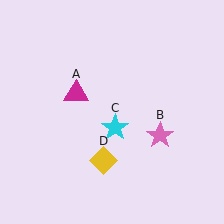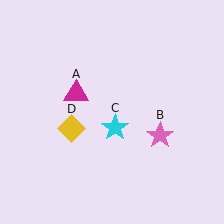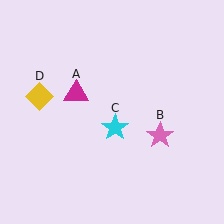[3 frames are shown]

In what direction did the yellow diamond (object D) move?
The yellow diamond (object D) moved up and to the left.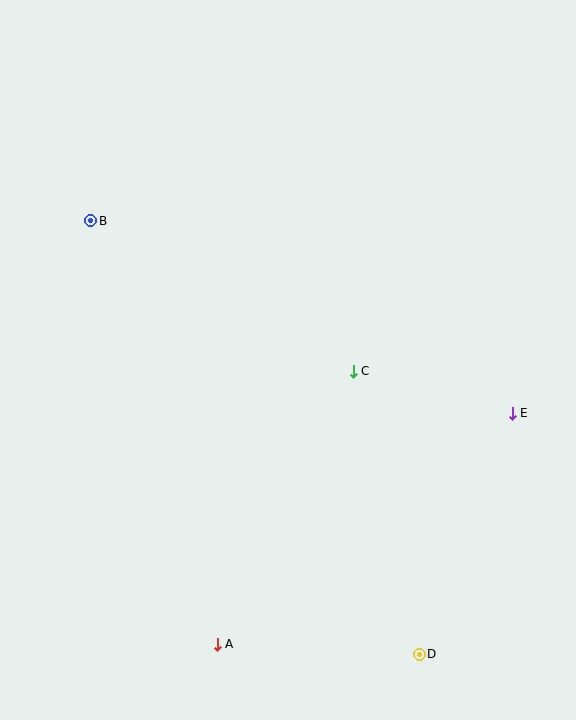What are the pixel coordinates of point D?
Point D is at (419, 654).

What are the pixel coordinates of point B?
Point B is at (91, 221).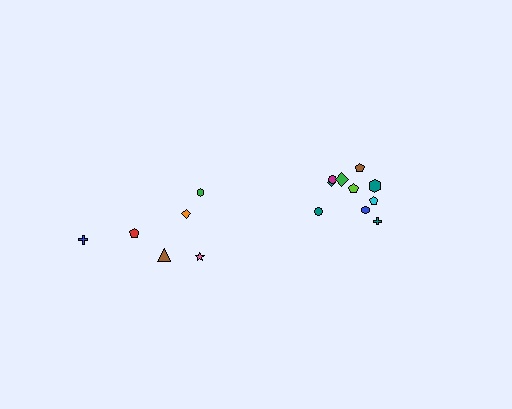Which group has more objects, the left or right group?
The right group.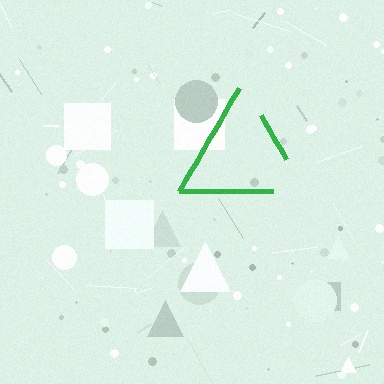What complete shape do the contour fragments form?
The contour fragments form a triangle.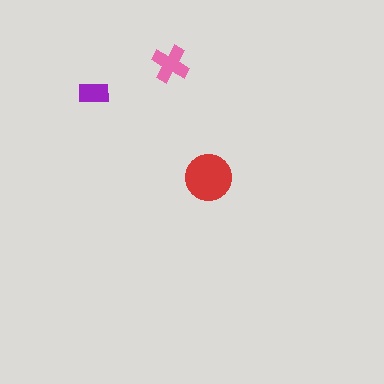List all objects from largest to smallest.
The red circle, the pink cross, the purple rectangle.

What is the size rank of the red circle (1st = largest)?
1st.